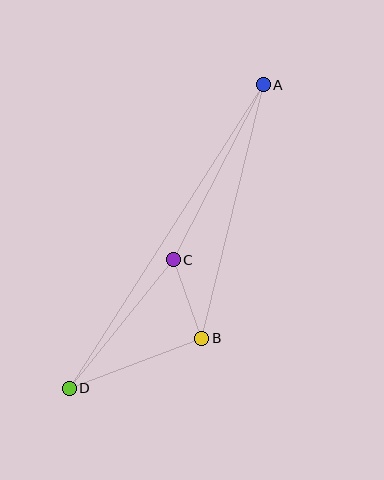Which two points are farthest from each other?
Points A and D are farthest from each other.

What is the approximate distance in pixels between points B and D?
The distance between B and D is approximately 141 pixels.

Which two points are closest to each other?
Points B and C are closest to each other.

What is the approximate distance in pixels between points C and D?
The distance between C and D is approximately 166 pixels.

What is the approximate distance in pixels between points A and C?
The distance between A and C is approximately 196 pixels.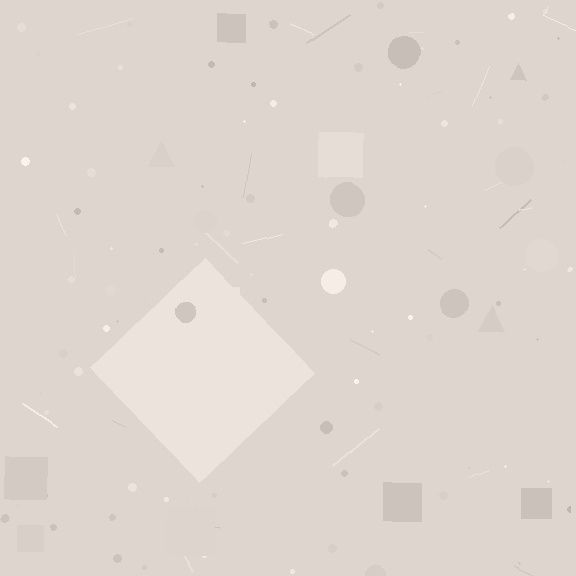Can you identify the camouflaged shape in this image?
The camouflaged shape is a diamond.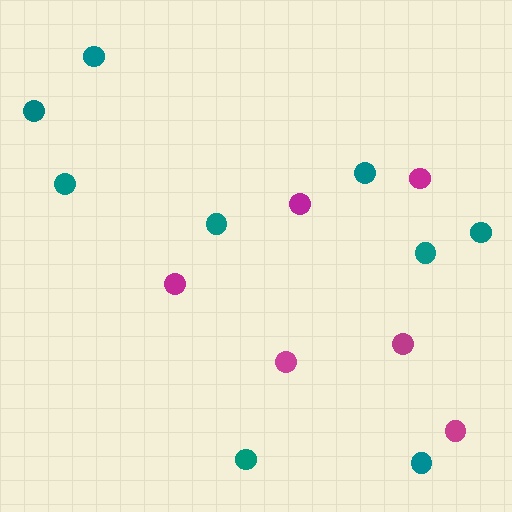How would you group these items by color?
There are 2 groups: one group of magenta circles (6) and one group of teal circles (9).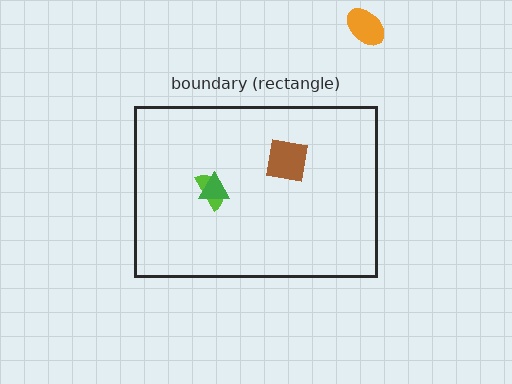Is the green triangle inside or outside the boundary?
Inside.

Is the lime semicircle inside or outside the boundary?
Inside.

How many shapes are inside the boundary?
3 inside, 1 outside.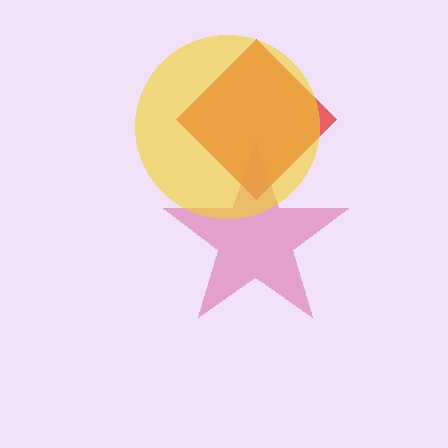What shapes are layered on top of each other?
The layered shapes are: a red diamond, a magenta star, a yellow circle.